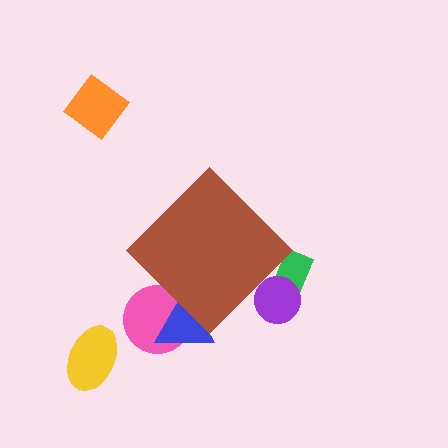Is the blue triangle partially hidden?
Yes, the blue triangle is partially hidden behind the brown diamond.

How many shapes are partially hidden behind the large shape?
4 shapes are partially hidden.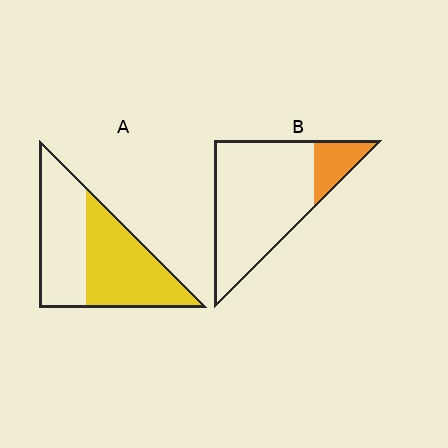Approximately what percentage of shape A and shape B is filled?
A is approximately 50% and B is approximately 15%.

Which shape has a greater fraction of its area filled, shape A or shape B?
Shape A.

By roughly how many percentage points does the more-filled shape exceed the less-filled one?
By roughly 35 percentage points (A over B).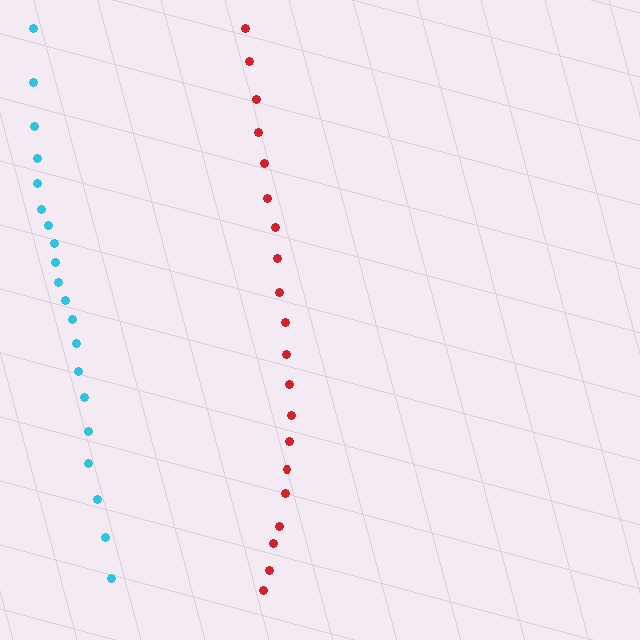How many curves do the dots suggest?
There are 2 distinct paths.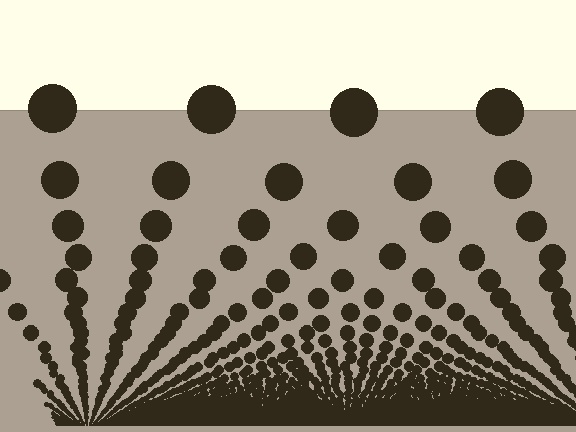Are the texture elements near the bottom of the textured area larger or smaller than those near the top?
Smaller. The gradient is inverted — elements near the bottom are smaller and denser.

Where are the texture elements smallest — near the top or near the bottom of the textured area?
Near the bottom.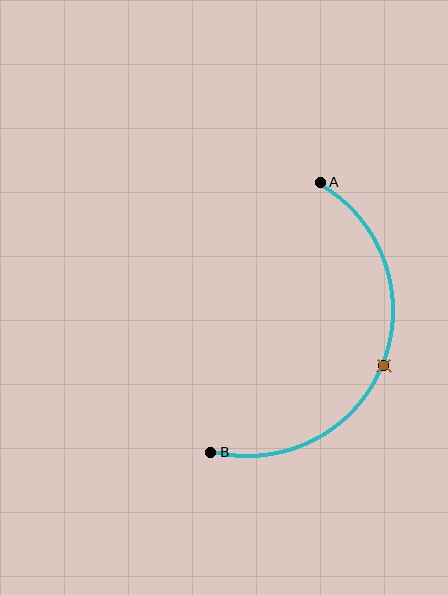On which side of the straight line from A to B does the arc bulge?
The arc bulges to the right of the straight line connecting A and B.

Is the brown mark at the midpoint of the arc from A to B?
Yes. The brown mark lies on the arc at equal arc-length from both A and B — it is the arc midpoint.